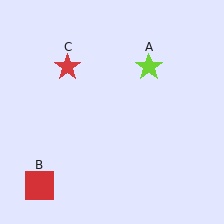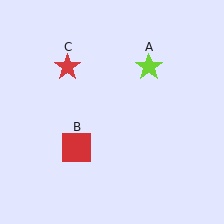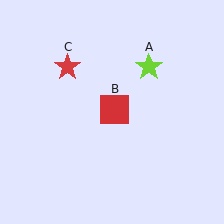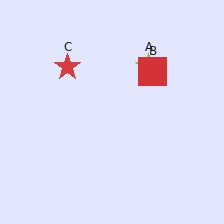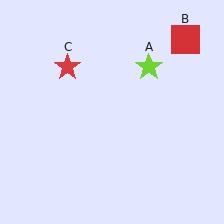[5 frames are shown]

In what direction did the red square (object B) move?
The red square (object B) moved up and to the right.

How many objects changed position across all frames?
1 object changed position: red square (object B).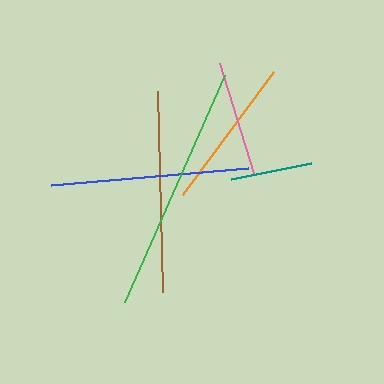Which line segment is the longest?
The green line is the longest at approximately 249 pixels.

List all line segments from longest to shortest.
From longest to shortest: green, brown, blue, orange, pink, teal.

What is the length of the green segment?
The green segment is approximately 249 pixels long.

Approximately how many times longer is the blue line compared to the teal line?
The blue line is approximately 2.4 times the length of the teal line.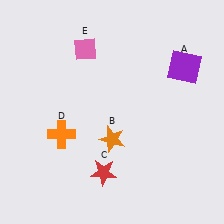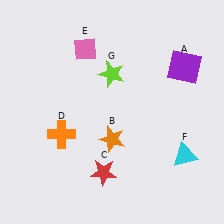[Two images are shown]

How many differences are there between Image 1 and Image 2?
There are 2 differences between the two images.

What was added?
A cyan triangle (F), a lime star (G) were added in Image 2.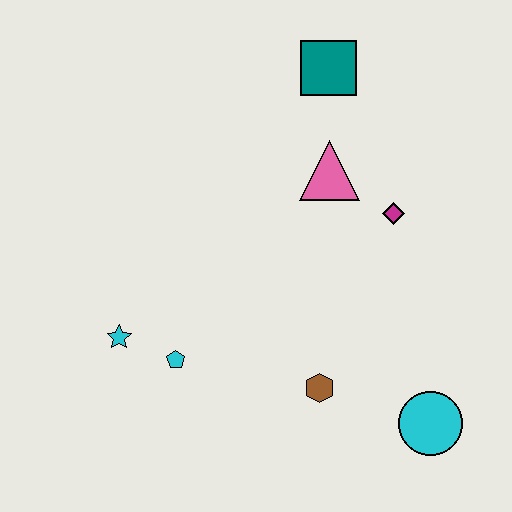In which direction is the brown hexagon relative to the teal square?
The brown hexagon is below the teal square.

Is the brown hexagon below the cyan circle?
No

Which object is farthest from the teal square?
The cyan circle is farthest from the teal square.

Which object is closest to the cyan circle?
The brown hexagon is closest to the cyan circle.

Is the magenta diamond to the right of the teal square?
Yes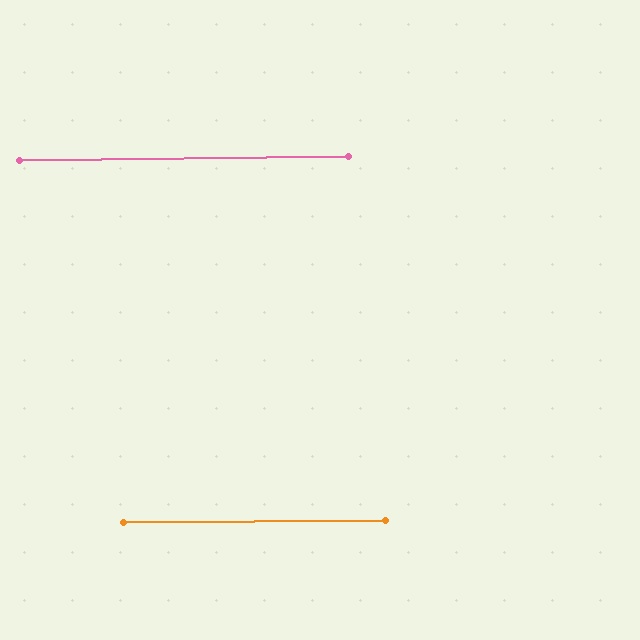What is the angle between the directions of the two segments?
Approximately 0 degrees.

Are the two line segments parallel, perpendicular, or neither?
Parallel — their directions differ by only 0.2°.